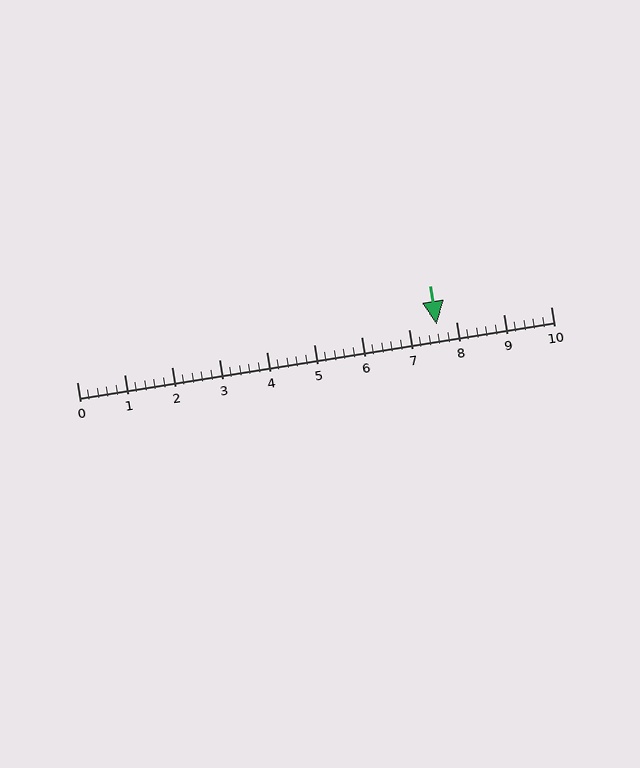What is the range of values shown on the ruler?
The ruler shows values from 0 to 10.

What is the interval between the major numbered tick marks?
The major tick marks are spaced 1 units apart.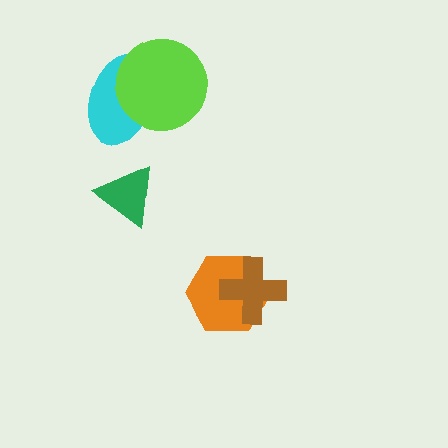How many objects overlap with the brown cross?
1 object overlaps with the brown cross.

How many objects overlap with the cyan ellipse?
1 object overlaps with the cyan ellipse.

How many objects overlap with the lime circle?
1 object overlaps with the lime circle.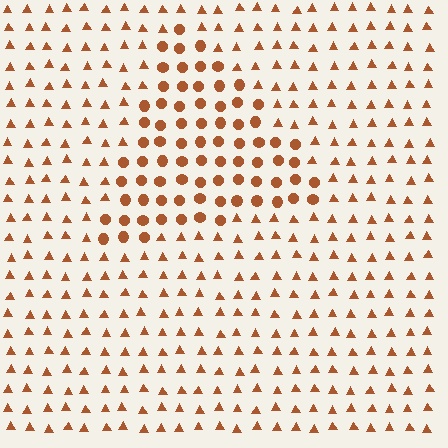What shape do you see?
I see a triangle.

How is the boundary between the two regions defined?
The boundary is defined by a change in element shape: circles inside vs. triangles outside. All elements share the same color and spacing.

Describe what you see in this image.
The image is filled with small brown elements arranged in a uniform grid. A triangle-shaped region contains circles, while the surrounding area contains triangles. The boundary is defined purely by the change in element shape.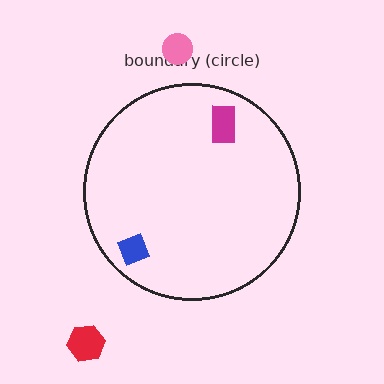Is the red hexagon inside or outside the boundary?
Outside.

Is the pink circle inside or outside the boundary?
Outside.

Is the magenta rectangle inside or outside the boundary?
Inside.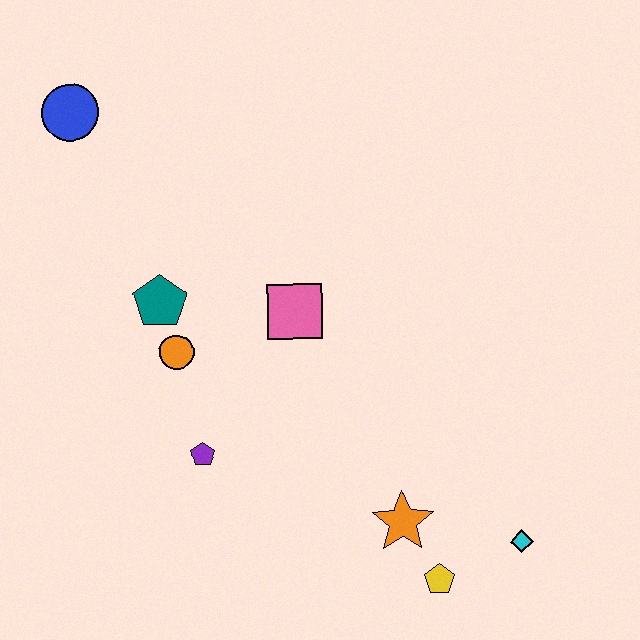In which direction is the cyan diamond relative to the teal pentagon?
The cyan diamond is to the right of the teal pentagon.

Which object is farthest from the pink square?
The cyan diamond is farthest from the pink square.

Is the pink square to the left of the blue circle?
No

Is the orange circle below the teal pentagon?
Yes